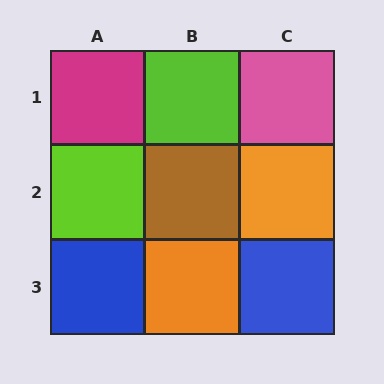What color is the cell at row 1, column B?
Lime.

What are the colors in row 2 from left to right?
Lime, brown, orange.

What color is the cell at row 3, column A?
Blue.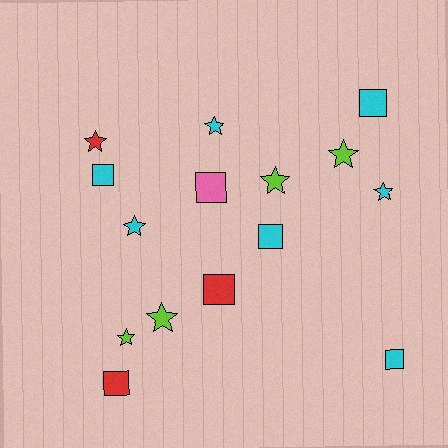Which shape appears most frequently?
Star, with 8 objects.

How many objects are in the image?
There are 15 objects.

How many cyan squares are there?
There are 4 cyan squares.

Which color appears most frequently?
Cyan, with 7 objects.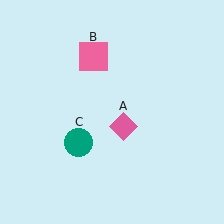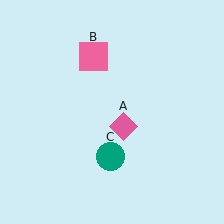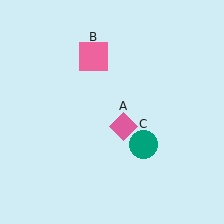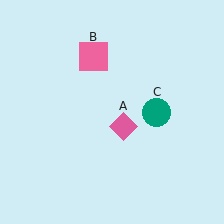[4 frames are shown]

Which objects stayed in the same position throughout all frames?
Pink diamond (object A) and pink square (object B) remained stationary.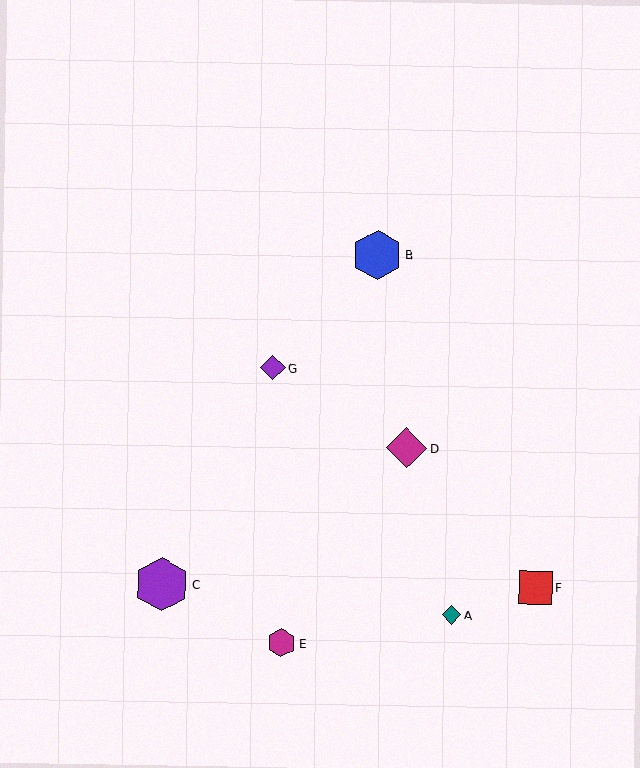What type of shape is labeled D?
Shape D is a magenta diamond.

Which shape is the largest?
The purple hexagon (labeled C) is the largest.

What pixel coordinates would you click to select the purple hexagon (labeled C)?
Click at (162, 584) to select the purple hexagon C.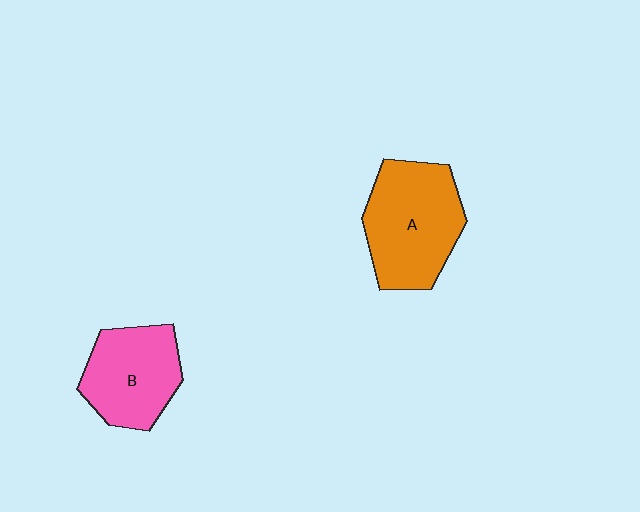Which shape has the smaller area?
Shape B (pink).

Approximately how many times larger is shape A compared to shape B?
Approximately 1.3 times.